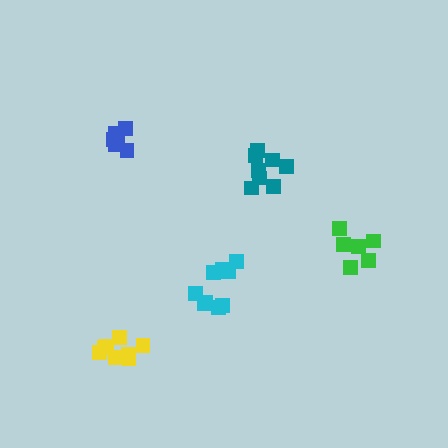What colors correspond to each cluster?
The clusters are colored: blue, teal, yellow, green, cyan.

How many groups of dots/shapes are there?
There are 5 groups.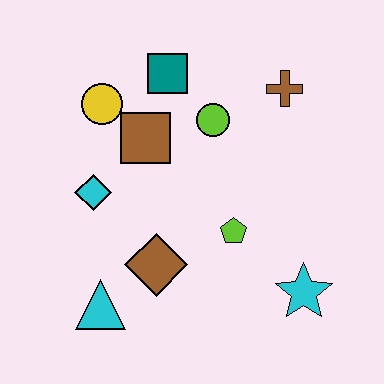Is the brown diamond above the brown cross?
No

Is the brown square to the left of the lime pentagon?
Yes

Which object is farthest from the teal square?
The cyan star is farthest from the teal square.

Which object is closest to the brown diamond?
The cyan triangle is closest to the brown diamond.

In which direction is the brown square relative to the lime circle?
The brown square is to the left of the lime circle.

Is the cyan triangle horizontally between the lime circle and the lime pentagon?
No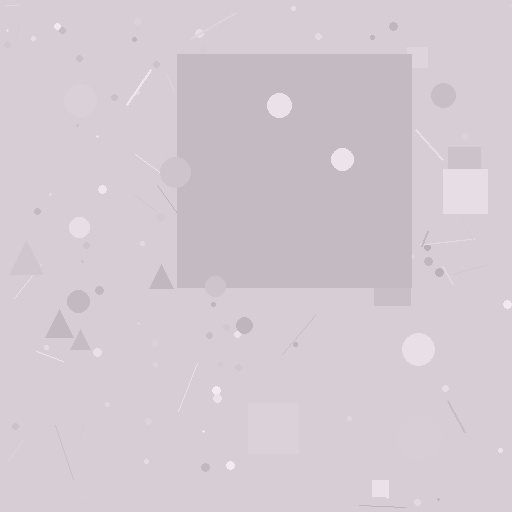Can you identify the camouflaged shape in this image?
The camouflaged shape is a square.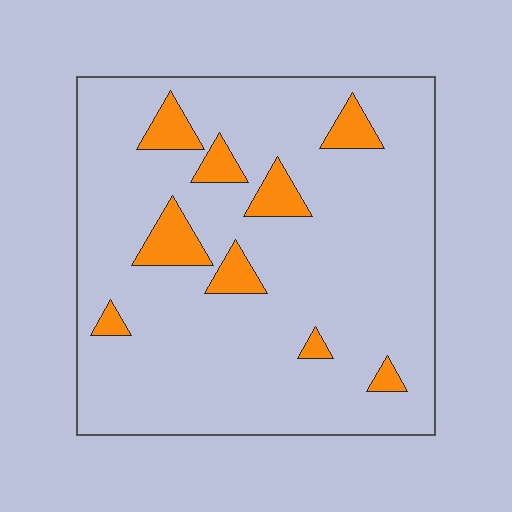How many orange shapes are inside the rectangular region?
9.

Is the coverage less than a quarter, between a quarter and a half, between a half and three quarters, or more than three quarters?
Less than a quarter.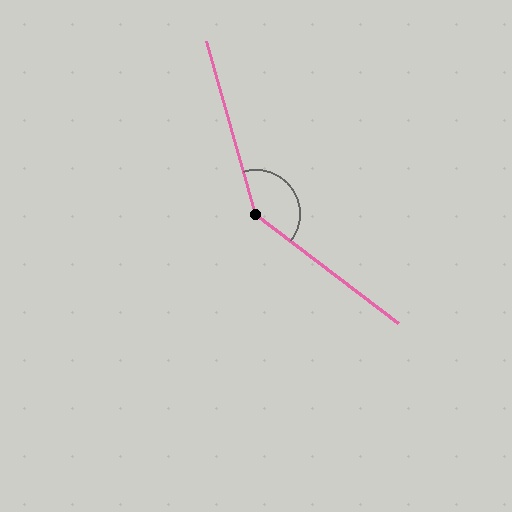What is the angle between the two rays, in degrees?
Approximately 143 degrees.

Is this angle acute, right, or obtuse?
It is obtuse.